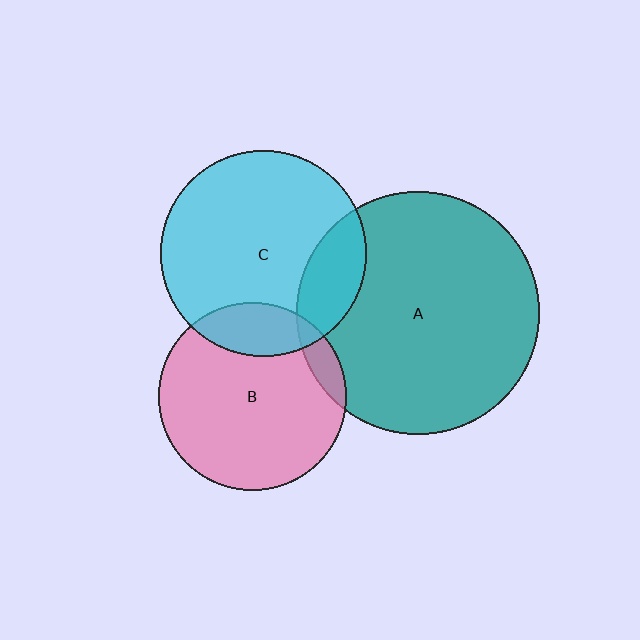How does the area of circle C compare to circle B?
Approximately 1.2 times.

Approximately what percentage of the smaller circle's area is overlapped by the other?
Approximately 10%.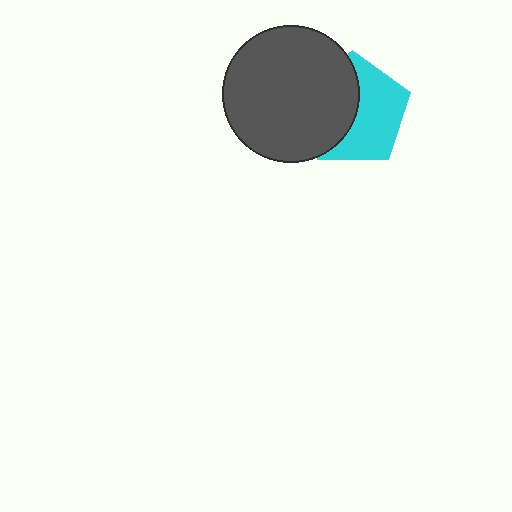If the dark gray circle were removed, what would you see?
You would see the complete cyan pentagon.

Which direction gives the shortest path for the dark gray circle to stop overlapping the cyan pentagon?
Moving left gives the shortest separation.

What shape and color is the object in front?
The object in front is a dark gray circle.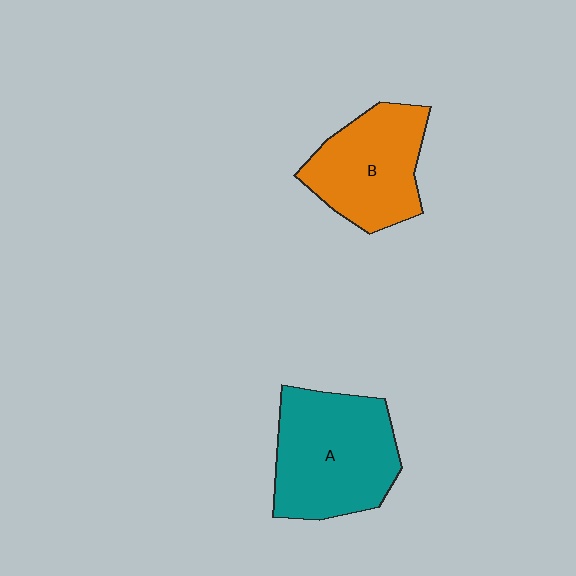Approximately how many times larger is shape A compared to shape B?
Approximately 1.2 times.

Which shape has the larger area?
Shape A (teal).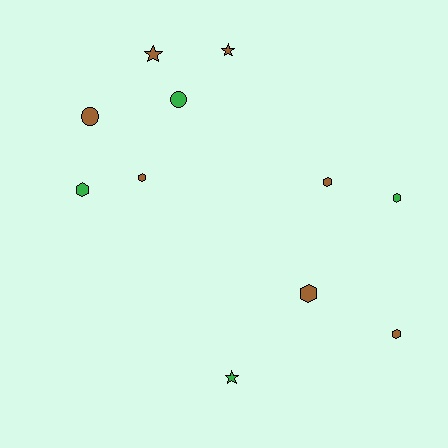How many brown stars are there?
There are 2 brown stars.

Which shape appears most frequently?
Hexagon, with 6 objects.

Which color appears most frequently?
Brown, with 7 objects.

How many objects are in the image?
There are 11 objects.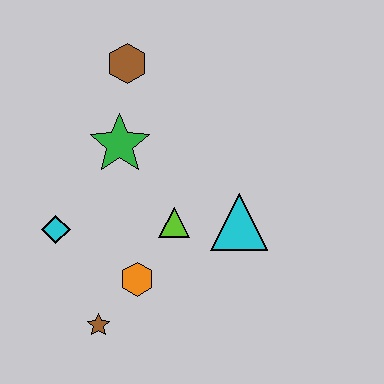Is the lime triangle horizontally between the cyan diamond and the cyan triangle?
Yes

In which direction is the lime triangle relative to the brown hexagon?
The lime triangle is below the brown hexagon.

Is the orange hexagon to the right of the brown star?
Yes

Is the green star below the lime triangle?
No